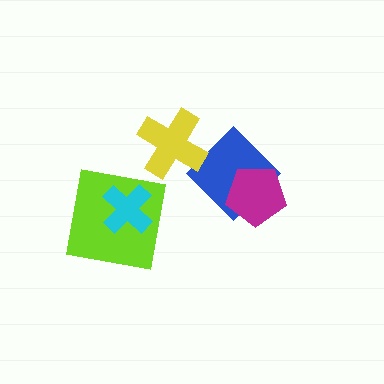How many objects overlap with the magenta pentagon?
1 object overlaps with the magenta pentagon.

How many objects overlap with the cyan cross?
1 object overlaps with the cyan cross.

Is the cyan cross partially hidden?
No, no other shape covers it.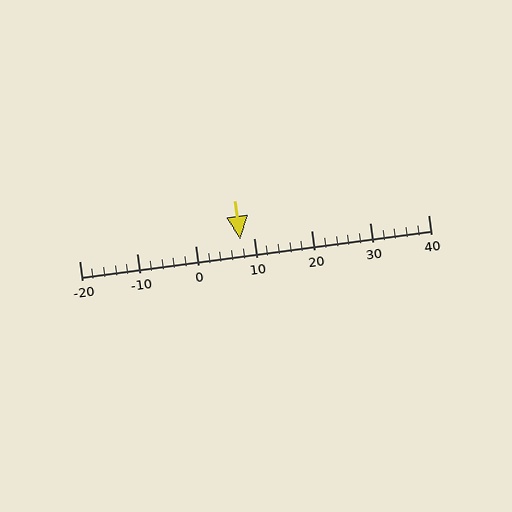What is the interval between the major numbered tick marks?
The major tick marks are spaced 10 units apart.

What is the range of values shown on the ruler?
The ruler shows values from -20 to 40.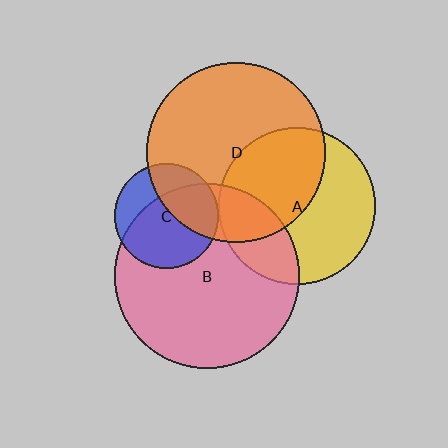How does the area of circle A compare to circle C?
Approximately 2.3 times.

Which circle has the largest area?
Circle B (pink).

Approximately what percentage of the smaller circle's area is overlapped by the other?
Approximately 40%.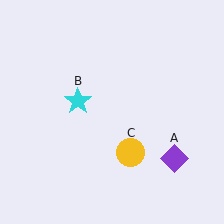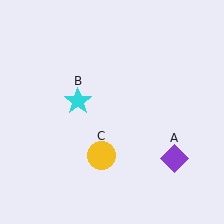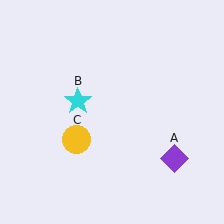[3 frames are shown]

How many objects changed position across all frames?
1 object changed position: yellow circle (object C).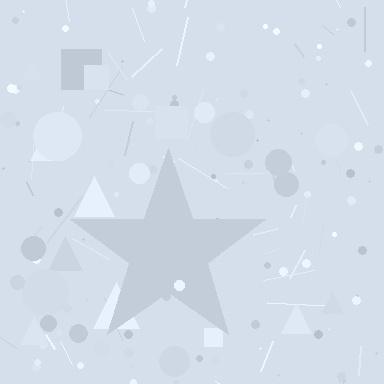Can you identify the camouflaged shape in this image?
The camouflaged shape is a star.